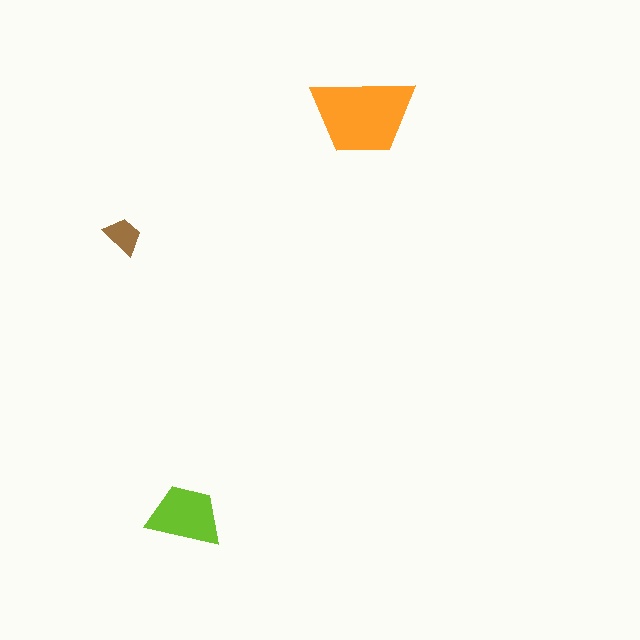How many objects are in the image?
There are 3 objects in the image.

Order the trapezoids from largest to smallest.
the orange one, the lime one, the brown one.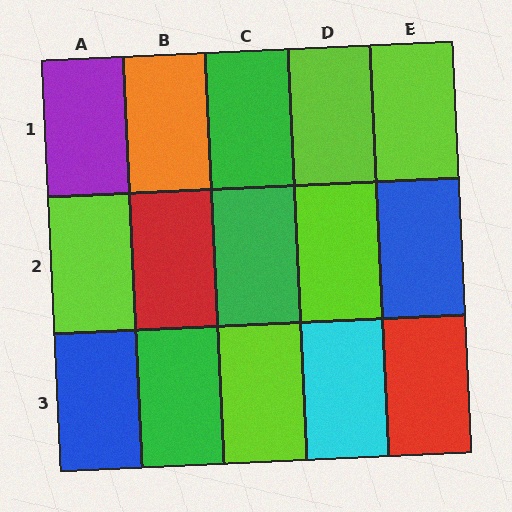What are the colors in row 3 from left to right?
Blue, green, lime, cyan, red.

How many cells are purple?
1 cell is purple.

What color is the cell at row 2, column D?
Lime.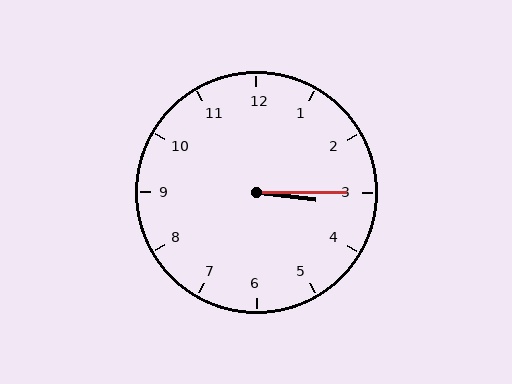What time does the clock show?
3:15.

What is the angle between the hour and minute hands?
Approximately 8 degrees.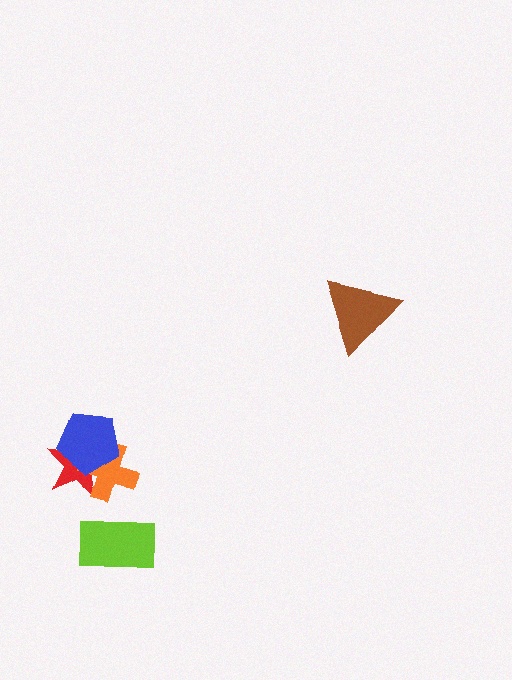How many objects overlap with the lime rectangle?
0 objects overlap with the lime rectangle.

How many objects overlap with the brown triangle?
0 objects overlap with the brown triangle.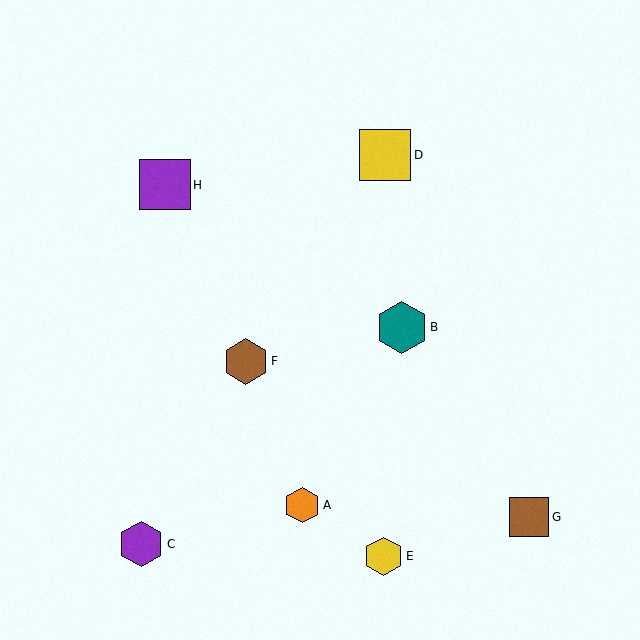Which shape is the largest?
The teal hexagon (labeled B) is the largest.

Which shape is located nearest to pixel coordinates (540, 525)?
The brown square (labeled G) at (530, 517) is nearest to that location.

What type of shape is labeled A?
Shape A is an orange hexagon.